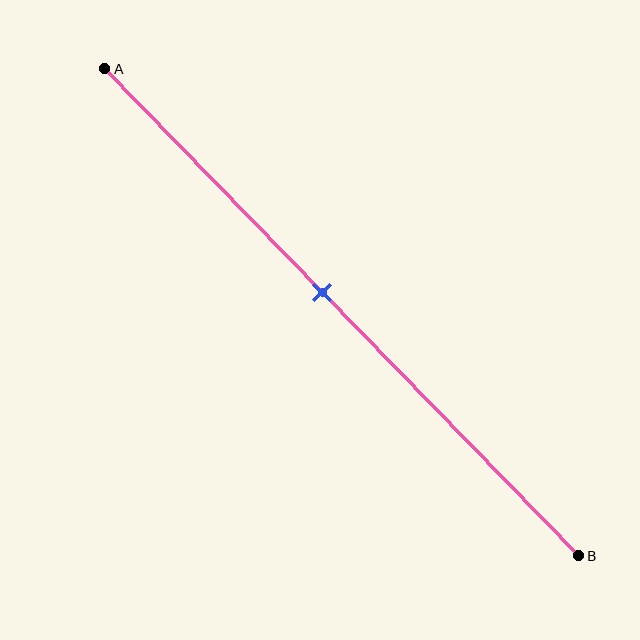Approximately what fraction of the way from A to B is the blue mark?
The blue mark is approximately 45% of the way from A to B.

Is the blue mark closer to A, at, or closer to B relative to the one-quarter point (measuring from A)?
The blue mark is closer to point B than the one-quarter point of segment AB.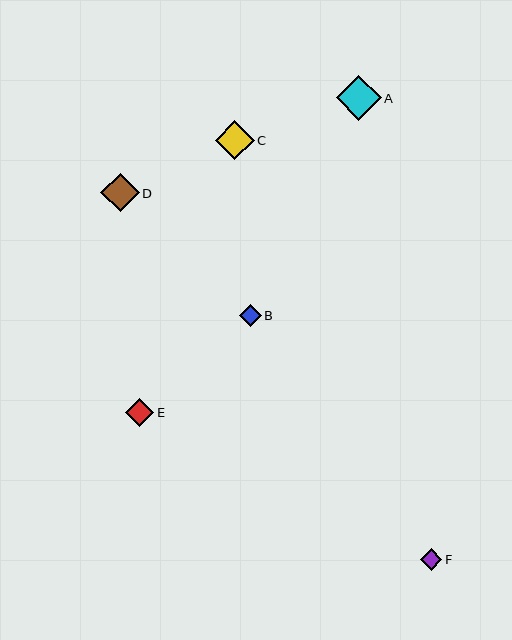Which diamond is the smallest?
Diamond F is the smallest with a size of approximately 21 pixels.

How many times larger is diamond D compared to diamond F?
Diamond D is approximately 1.8 times the size of diamond F.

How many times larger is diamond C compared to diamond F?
Diamond C is approximately 1.9 times the size of diamond F.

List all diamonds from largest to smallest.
From largest to smallest: A, C, D, E, B, F.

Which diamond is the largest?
Diamond A is the largest with a size of approximately 45 pixels.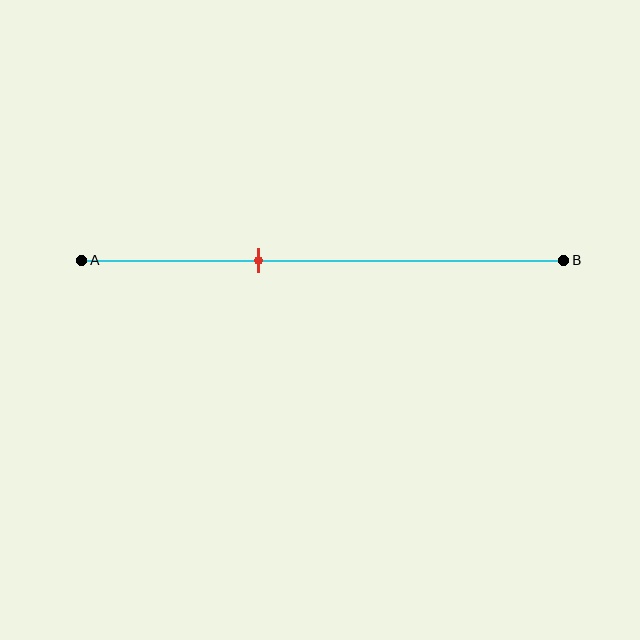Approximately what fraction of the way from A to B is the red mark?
The red mark is approximately 35% of the way from A to B.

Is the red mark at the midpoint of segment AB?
No, the mark is at about 35% from A, not at the 50% midpoint.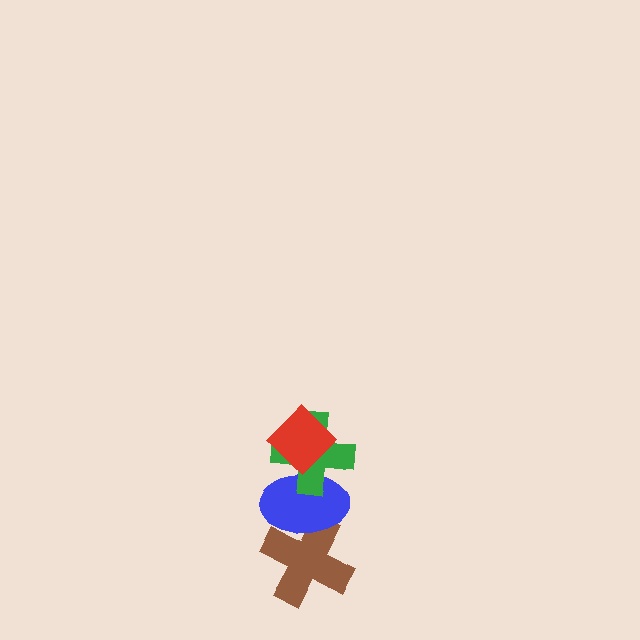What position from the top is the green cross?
The green cross is 2nd from the top.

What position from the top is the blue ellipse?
The blue ellipse is 3rd from the top.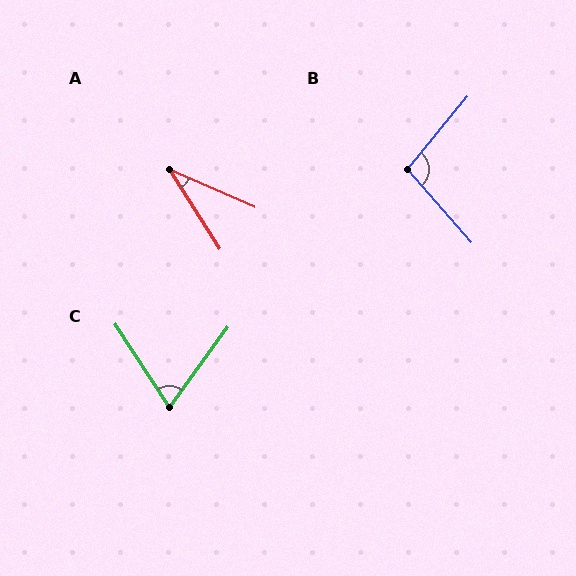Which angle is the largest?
B, at approximately 99 degrees.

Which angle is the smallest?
A, at approximately 34 degrees.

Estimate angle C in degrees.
Approximately 69 degrees.